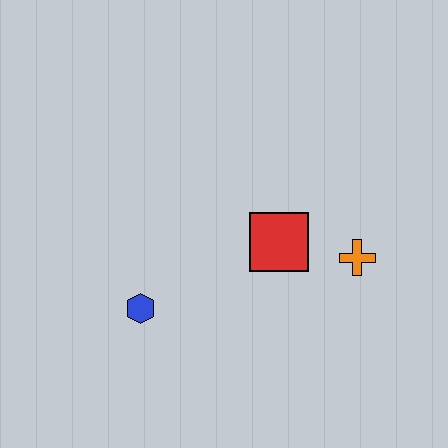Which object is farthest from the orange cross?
The blue hexagon is farthest from the orange cross.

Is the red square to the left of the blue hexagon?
No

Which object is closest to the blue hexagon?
The red square is closest to the blue hexagon.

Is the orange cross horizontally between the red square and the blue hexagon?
No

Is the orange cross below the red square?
Yes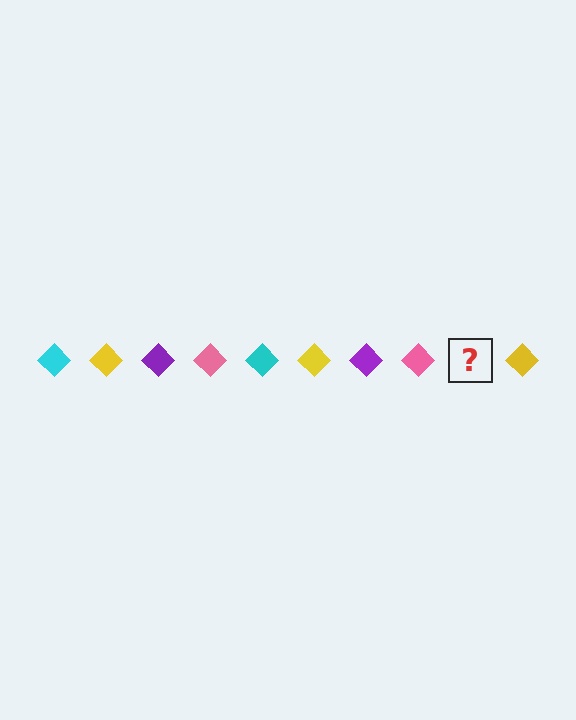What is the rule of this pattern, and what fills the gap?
The rule is that the pattern cycles through cyan, yellow, purple, pink diamonds. The gap should be filled with a cyan diamond.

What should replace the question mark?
The question mark should be replaced with a cyan diamond.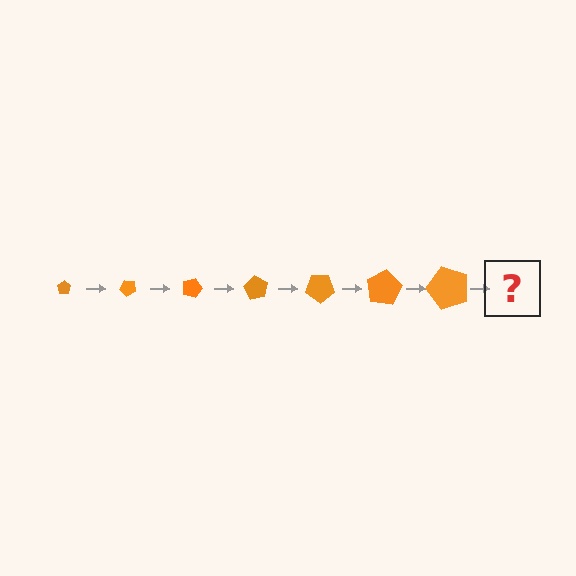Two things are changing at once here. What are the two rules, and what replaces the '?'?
The two rules are that the pentagon grows larger each step and it rotates 45 degrees each step. The '?' should be a pentagon, larger than the previous one and rotated 315 degrees from the start.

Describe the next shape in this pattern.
It should be a pentagon, larger than the previous one and rotated 315 degrees from the start.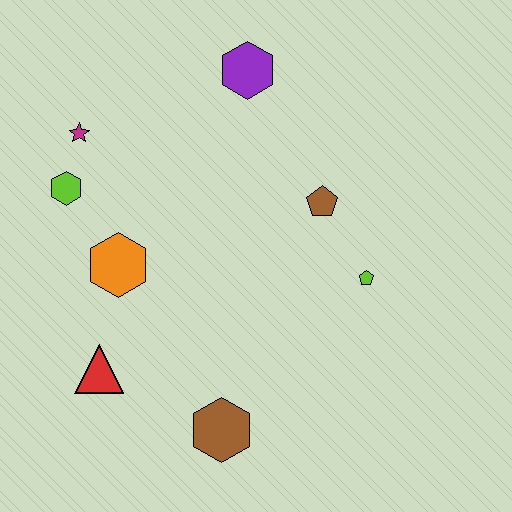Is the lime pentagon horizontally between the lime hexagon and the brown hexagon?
No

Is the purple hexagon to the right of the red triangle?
Yes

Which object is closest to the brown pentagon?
The lime pentagon is closest to the brown pentagon.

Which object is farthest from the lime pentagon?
The magenta star is farthest from the lime pentagon.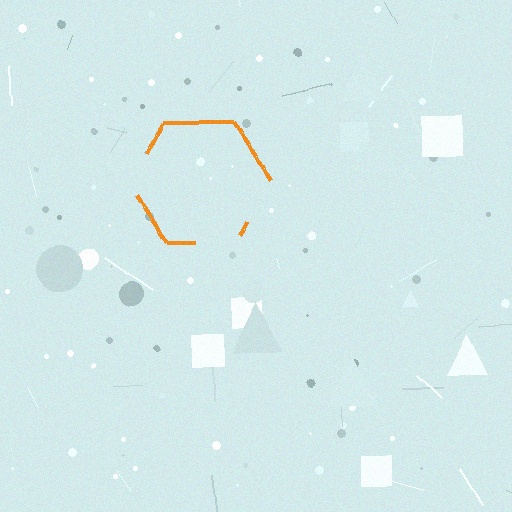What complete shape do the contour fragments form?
The contour fragments form a hexagon.